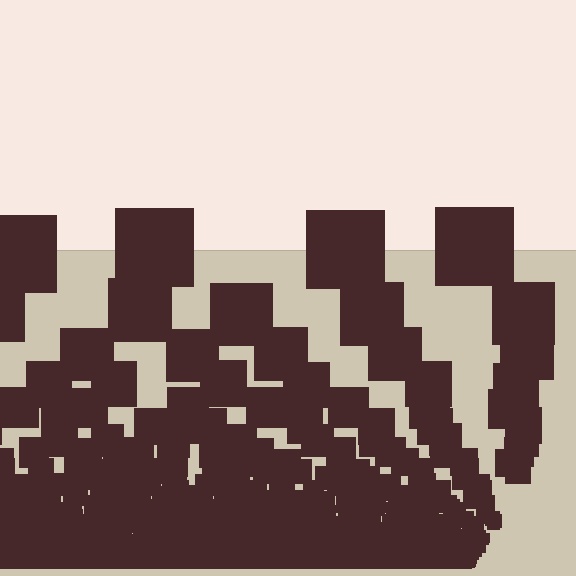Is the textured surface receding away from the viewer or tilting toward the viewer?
The surface appears to tilt toward the viewer. Texture elements get larger and sparser toward the top.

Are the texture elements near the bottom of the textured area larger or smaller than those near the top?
Smaller. The gradient is inverted — elements near the bottom are smaller and denser.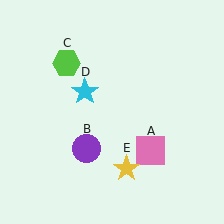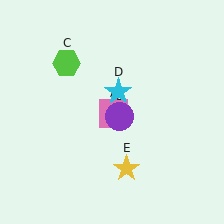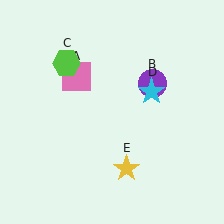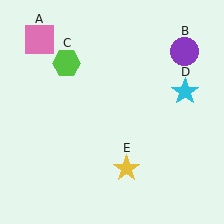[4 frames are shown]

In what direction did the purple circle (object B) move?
The purple circle (object B) moved up and to the right.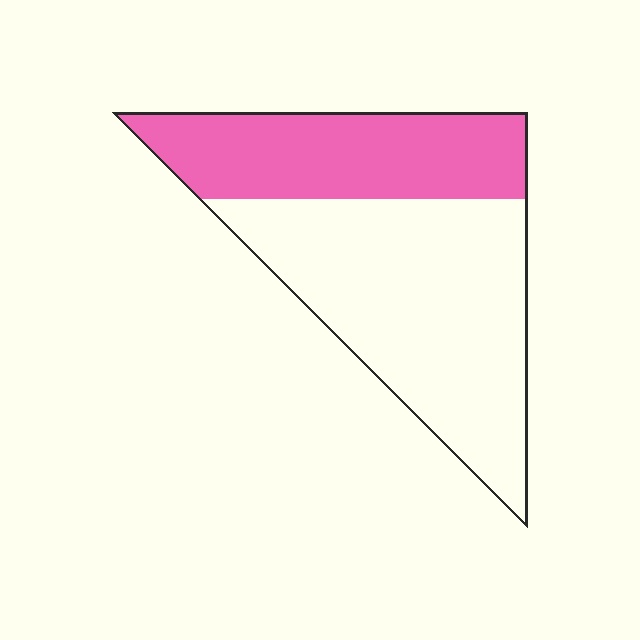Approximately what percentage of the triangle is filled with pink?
Approximately 35%.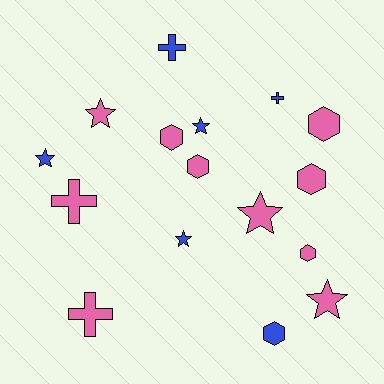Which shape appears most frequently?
Star, with 6 objects.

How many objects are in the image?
There are 16 objects.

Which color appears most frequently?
Pink, with 10 objects.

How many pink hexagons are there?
There are 5 pink hexagons.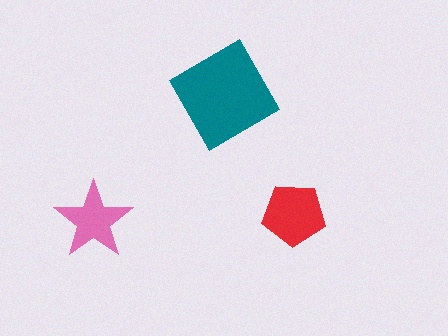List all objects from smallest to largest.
The pink star, the red pentagon, the teal diamond.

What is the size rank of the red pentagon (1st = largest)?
2nd.